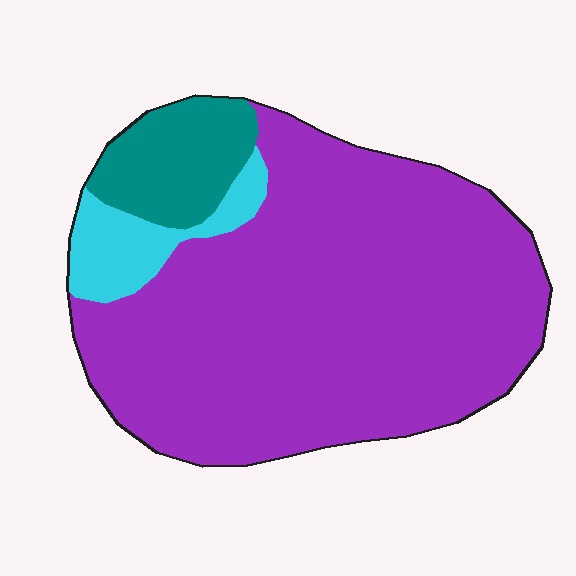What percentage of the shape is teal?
Teal covers 12% of the shape.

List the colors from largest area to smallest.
From largest to smallest: purple, teal, cyan.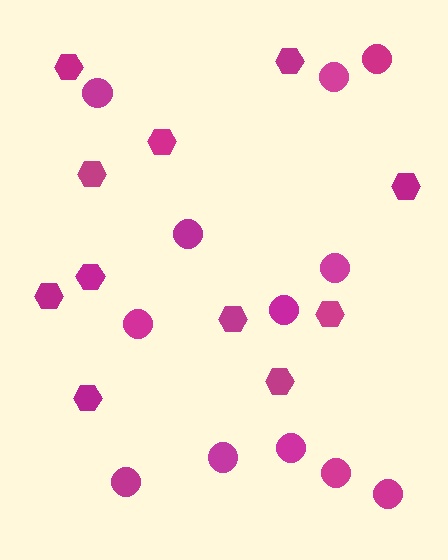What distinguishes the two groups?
There are 2 groups: one group of hexagons (11) and one group of circles (12).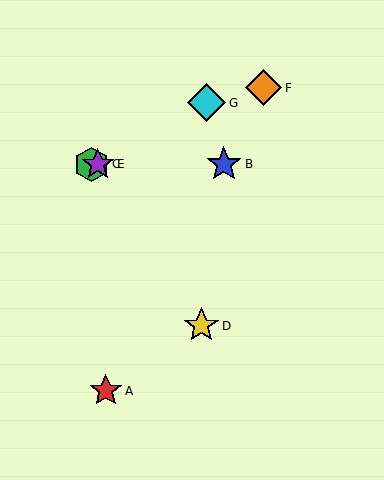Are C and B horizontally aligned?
Yes, both are at y≈164.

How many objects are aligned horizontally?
3 objects (B, C, E) are aligned horizontally.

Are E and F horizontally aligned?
No, E is at y≈164 and F is at y≈88.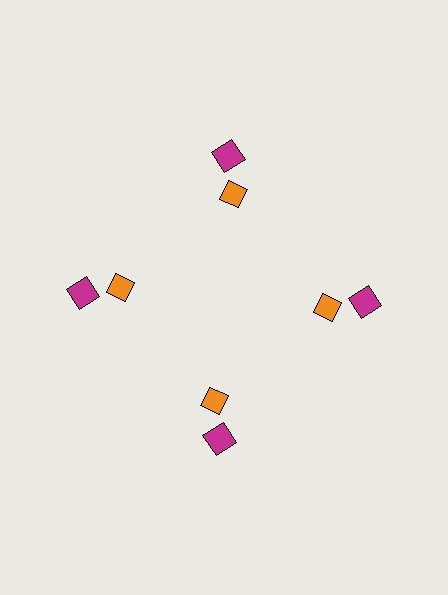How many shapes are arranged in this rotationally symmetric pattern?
There are 8 shapes, arranged in 4 groups of 2.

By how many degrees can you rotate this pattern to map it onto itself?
The pattern maps onto itself every 90 degrees of rotation.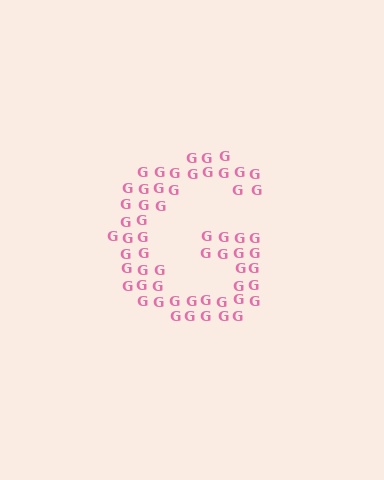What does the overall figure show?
The overall figure shows the letter G.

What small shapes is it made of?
It is made of small letter G's.